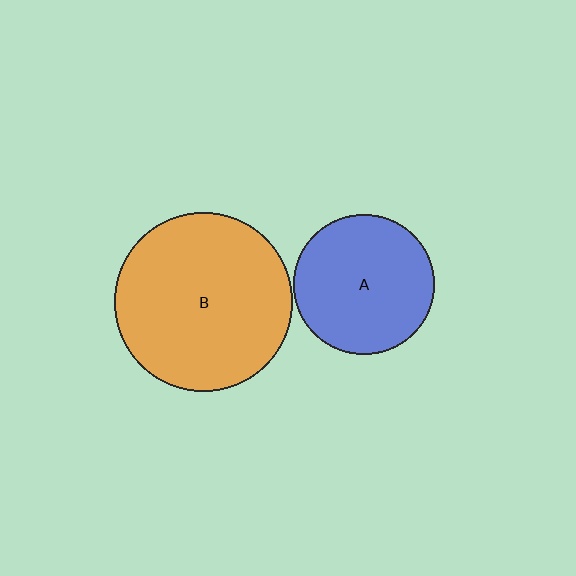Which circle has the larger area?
Circle B (orange).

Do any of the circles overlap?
No, none of the circles overlap.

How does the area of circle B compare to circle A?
Approximately 1.6 times.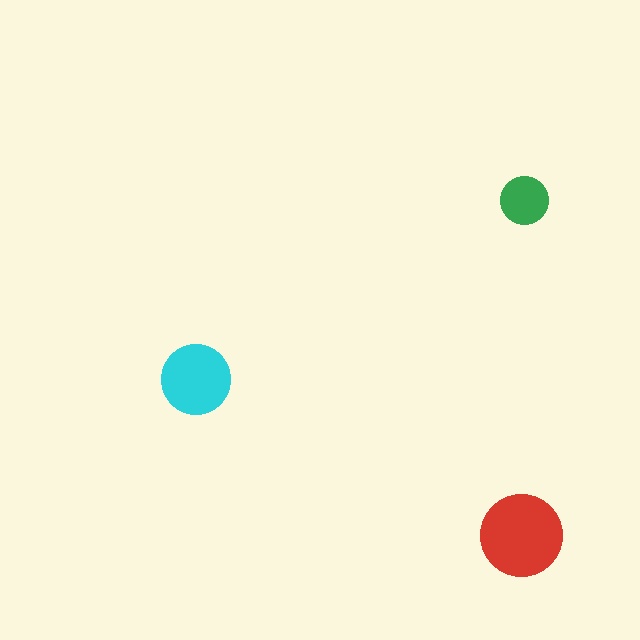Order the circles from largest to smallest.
the red one, the cyan one, the green one.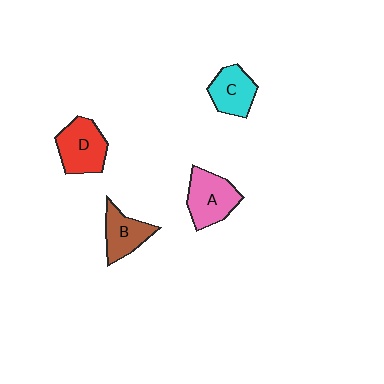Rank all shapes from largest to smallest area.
From largest to smallest: A (pink), D (red), C (cyan), B (brown).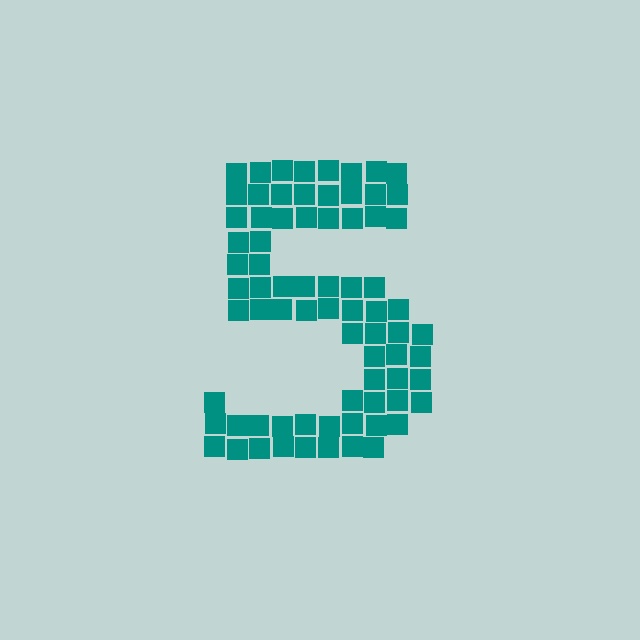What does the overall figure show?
The overall figure shows the digit 5.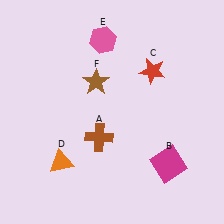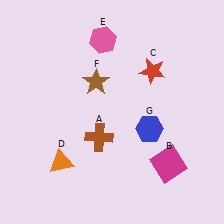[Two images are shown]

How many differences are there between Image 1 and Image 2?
There is 1 difference between the two images.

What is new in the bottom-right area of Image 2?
A blue hexagon (G) was added in the bottom-right area of Image 2.